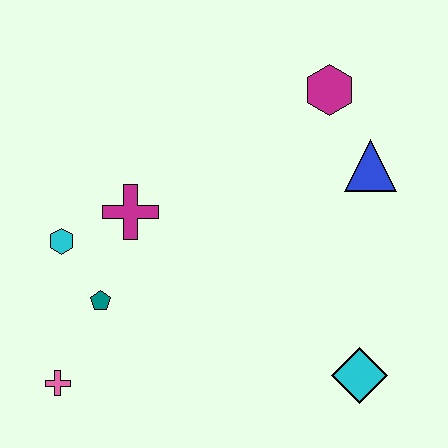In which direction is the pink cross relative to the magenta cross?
The pink cross is below the magenta cross.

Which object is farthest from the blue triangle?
The pink cross is farthest from the blue triangle.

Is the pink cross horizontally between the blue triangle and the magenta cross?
No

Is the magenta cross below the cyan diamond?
No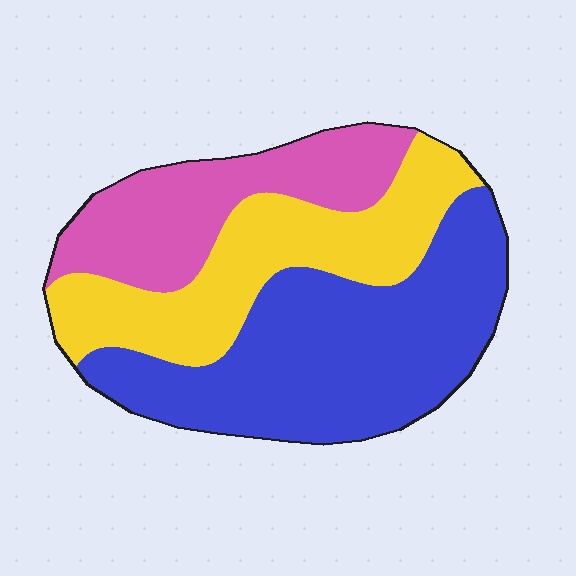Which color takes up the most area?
Blue, at roughly 45%.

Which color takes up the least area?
Pink, at roughly 25%.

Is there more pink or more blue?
Blue.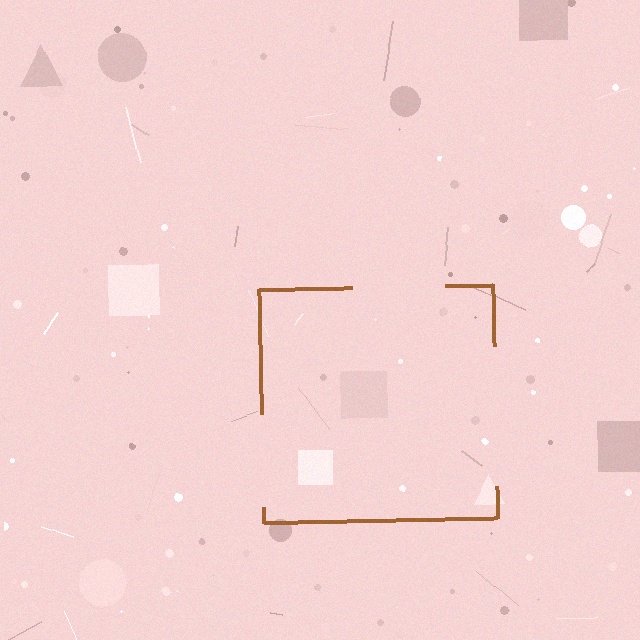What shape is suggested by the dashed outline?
The dashed outline suggests a square.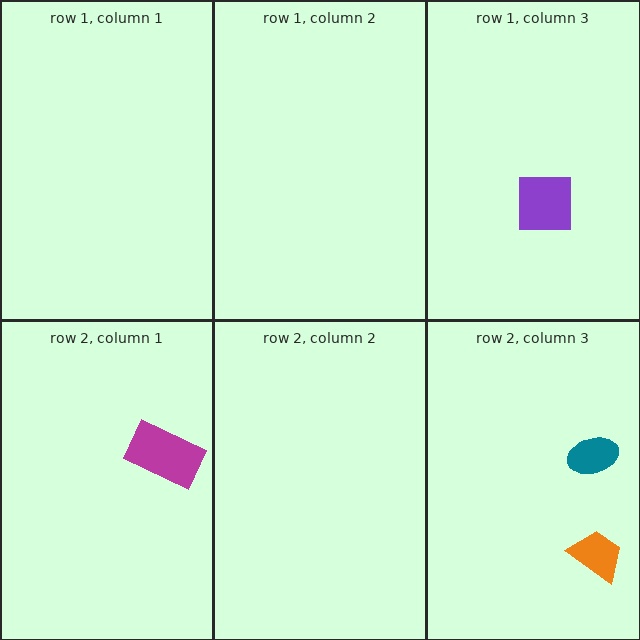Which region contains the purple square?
The row 1, column 3 region.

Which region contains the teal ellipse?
The row 2, column 3 region.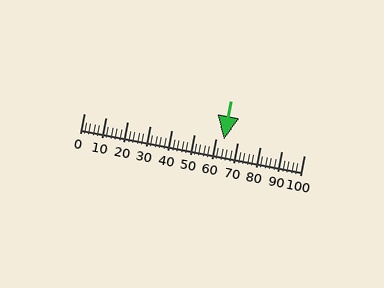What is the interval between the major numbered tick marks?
The major tick marks are spaced 10 units apart.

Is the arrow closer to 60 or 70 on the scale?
The arrow is closer to 60.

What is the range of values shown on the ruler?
The ruler shows values from 0 to 100.